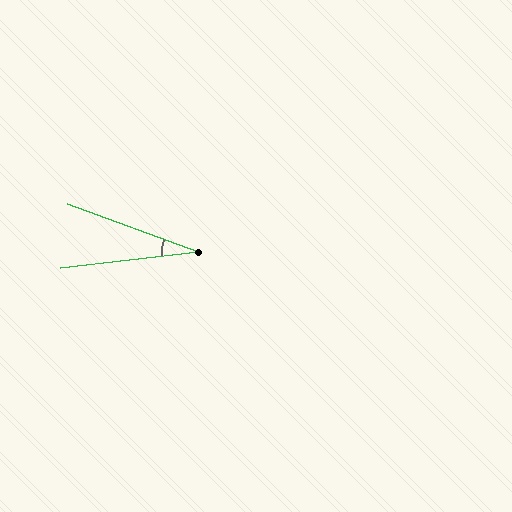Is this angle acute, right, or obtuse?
It is acute.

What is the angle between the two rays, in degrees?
Approximately 27 degrees.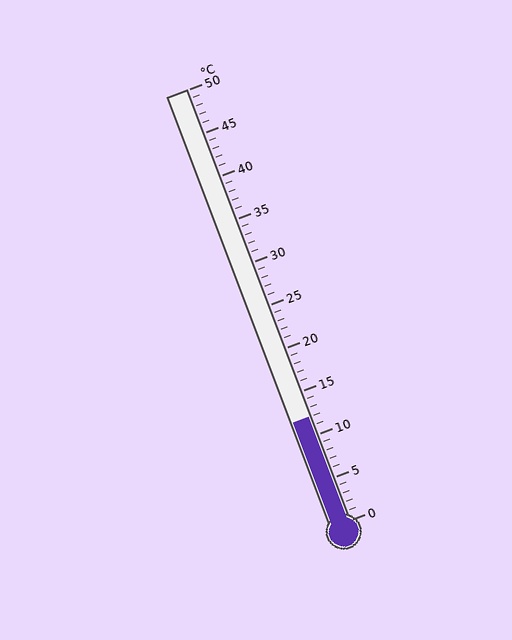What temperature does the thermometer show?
The thermometer shows approximately 12°C.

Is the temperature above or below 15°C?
The temperature is below 15°C.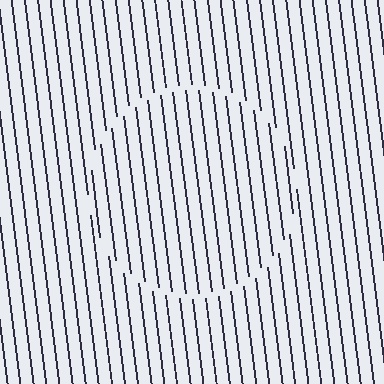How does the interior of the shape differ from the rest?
The interior of the shape contains the same grating, shifted by half a period — the contour is defined by the phase discontinuity where line-ends from the inner and outer gratings abut.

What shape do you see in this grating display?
An illusory circle. The interior of the shape contains the same grating, shifted by half a period — the contour is defined by the phase discontinuity where line-ends from the inner and outer gratings abut.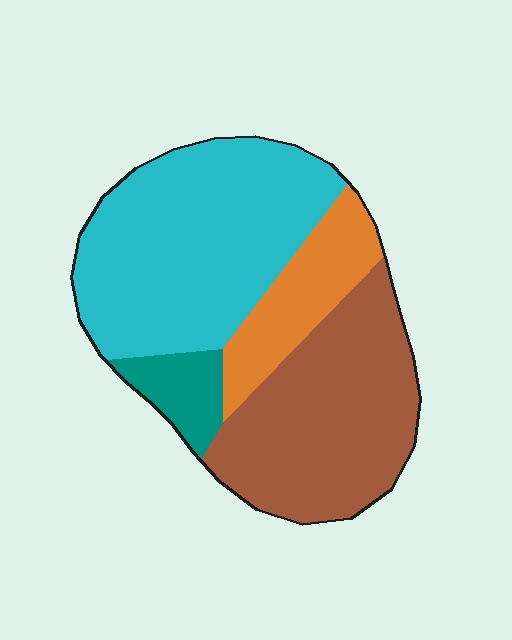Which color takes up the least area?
Teal, at roughly 5%.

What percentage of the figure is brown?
Brown takes up between a quarter and a half of the figure.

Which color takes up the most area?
Cyan, at roughly 45%.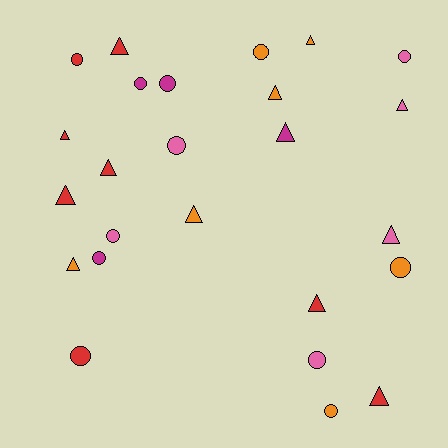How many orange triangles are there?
There are 4 orange triangles.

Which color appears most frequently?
Red, with 8 objects.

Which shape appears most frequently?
Triangle, with 13 objects.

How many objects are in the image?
There are 25 objects.